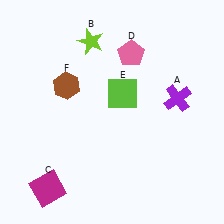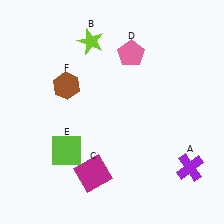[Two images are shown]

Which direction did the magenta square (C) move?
The magenta square (C) moved right.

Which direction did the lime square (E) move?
The lime square (E) moved down.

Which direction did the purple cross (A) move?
The purple cross (A) moved down.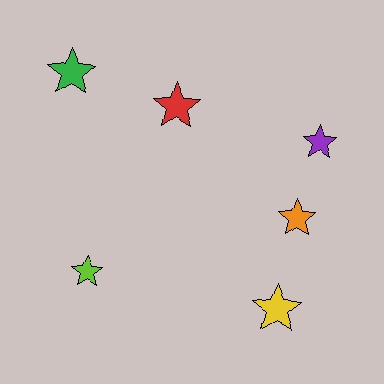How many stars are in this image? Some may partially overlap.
There are 6 stars.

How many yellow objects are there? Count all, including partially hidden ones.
There is 1 yellow object.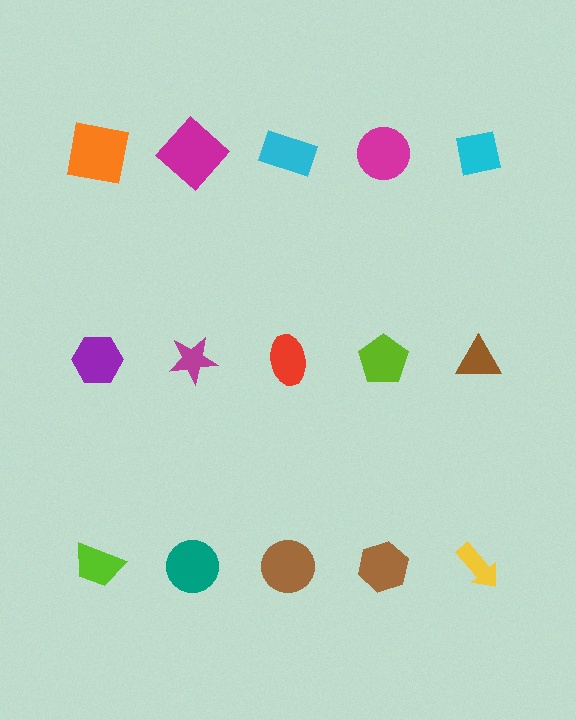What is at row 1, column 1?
An orange square.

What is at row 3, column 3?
A brown circle.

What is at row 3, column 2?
A teal circle.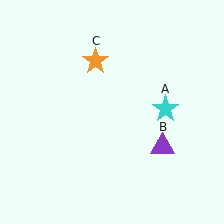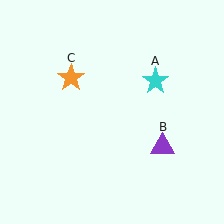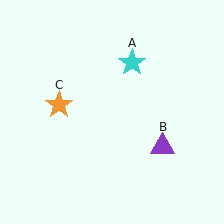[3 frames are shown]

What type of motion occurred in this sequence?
The cyan star (object A), orange star (object C) rotated counterclockwise around the center of the scene.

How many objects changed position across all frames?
2 objects changed position: cyan star (object A), orange star (object C).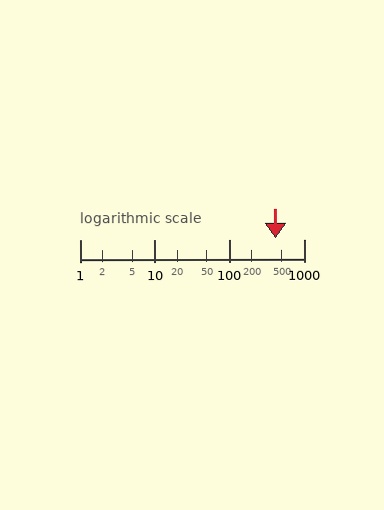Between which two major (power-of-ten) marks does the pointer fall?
The pointer is between 100 and 1000.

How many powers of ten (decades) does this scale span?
The scale spans 3 decades, from 1 to 1000.